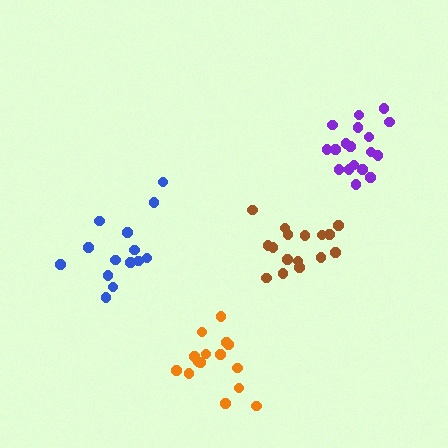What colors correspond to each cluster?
The clusters are colored: brown, blue, orange, purple.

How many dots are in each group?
Group 1: 16 dots, Group 2: 14 dots, Group 3: 15 dots, Group 4: 18 dots (63 total).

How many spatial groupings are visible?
There are 4 spatial groupings.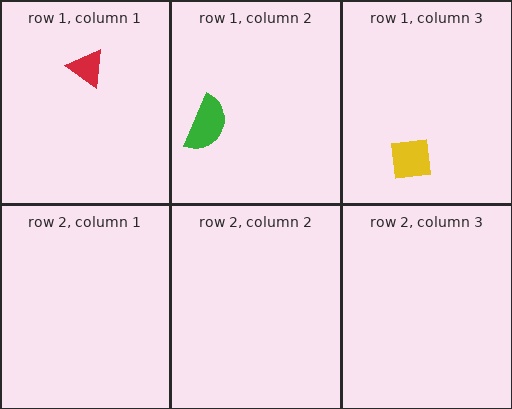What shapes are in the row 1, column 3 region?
The yellow square.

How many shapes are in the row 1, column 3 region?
1.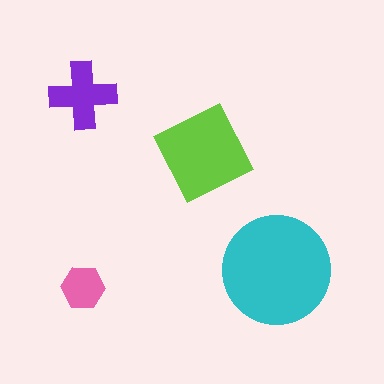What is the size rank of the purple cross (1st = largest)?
3rd.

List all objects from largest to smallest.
The cyan circle, the lime diamond, the purple cross, the pink hexagon.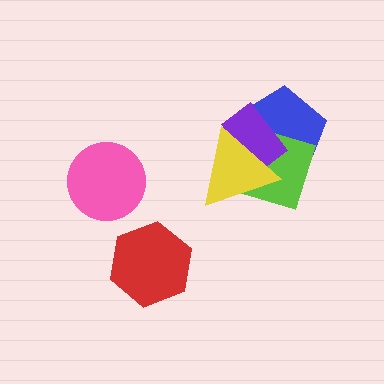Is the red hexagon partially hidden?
No, no other shape covers it.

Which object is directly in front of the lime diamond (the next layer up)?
The purple rectangle is directly in front of the lime diamond.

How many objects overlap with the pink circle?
0 objects overlap with the pink circle.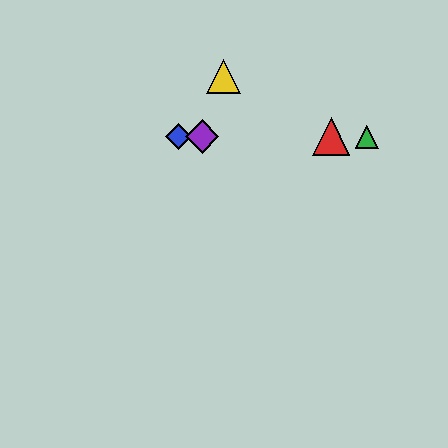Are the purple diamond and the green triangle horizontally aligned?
Yes, both are at y≈137.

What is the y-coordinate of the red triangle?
The red triangle is at y≈137.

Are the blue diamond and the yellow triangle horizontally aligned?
No, the blue diamond is at y≈137 and the yellow triangle is at y≈77.